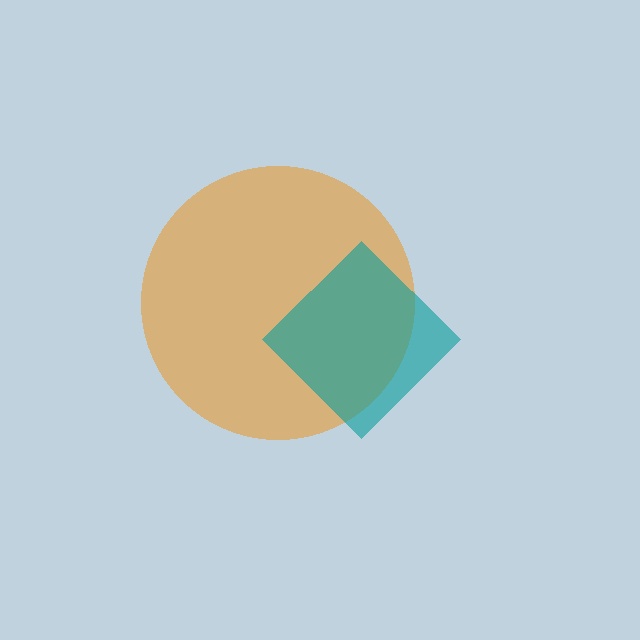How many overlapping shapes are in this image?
There are 2 overlapping shapes in the image.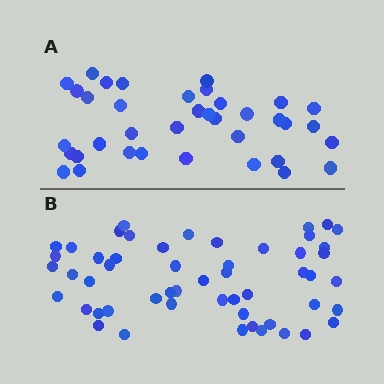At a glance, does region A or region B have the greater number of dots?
Region B (the bottom region) has more dots.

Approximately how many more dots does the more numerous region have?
Region B has approximately 15 more dots than region A.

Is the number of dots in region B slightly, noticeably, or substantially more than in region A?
Region B has noticeably more, but not dramatically so. The ratio is roughly 1.4 to 1.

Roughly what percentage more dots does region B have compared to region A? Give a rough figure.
About 45% more.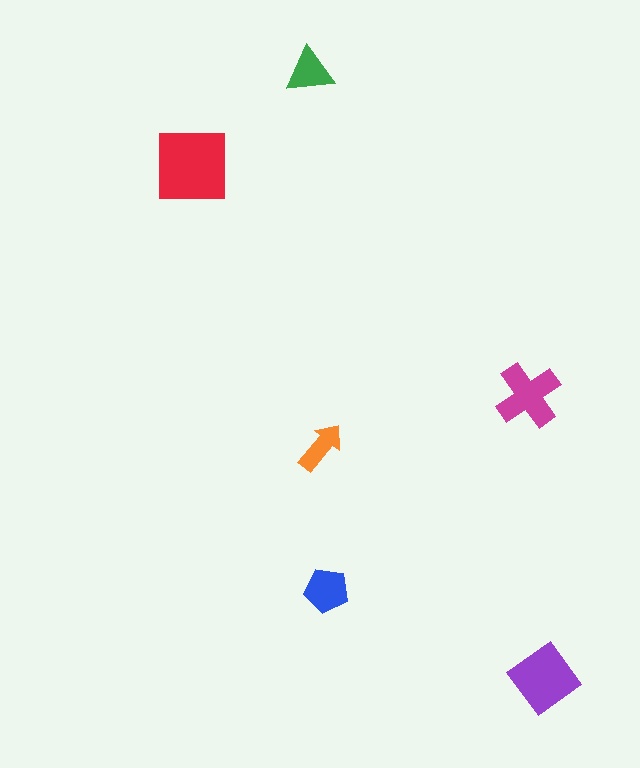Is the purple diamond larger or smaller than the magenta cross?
Larger.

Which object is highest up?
The green triangle is topmost.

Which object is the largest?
The red square.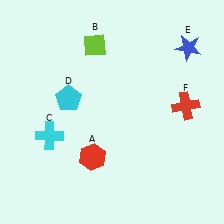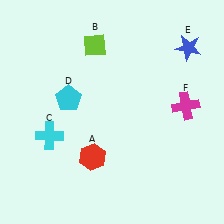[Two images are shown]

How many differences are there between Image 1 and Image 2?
There is 1 difference between the two images.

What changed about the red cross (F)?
In Image 1, F is red. In Image 2, it changed to magenta.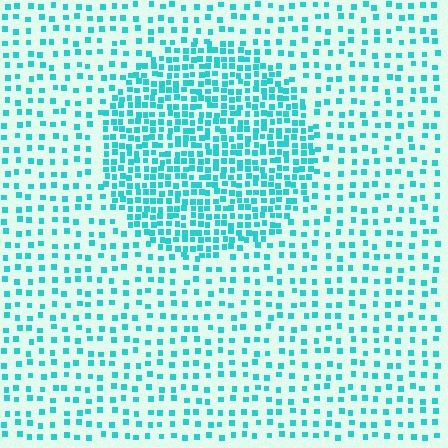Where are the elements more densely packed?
The elements are more densely packed inside the circle boundary.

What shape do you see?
I see a circle.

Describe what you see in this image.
The image contains small cyan elements arranged at two different densities. A circle-shaped region is visible where the elements are more densely packed than the surrounding area.